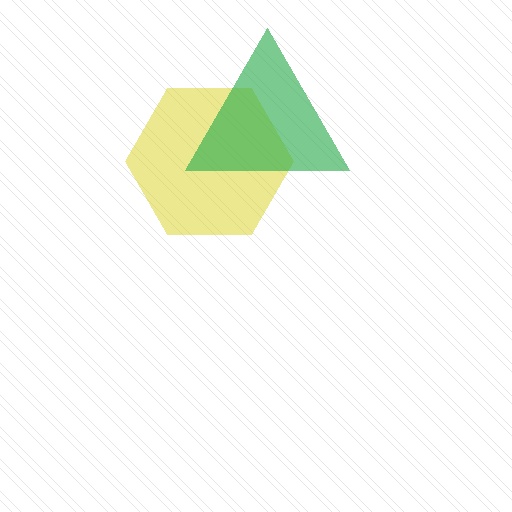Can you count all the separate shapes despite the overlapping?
Yes, there are 2 separate shapes.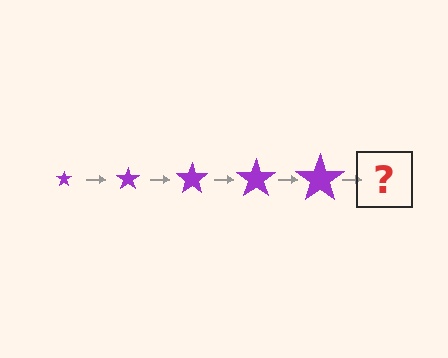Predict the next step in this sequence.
The next step is a purple star, larger than the previous one.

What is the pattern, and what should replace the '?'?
The pattern is that the star gets progressively larger each step. The '?' should be a purple star, larger than the previous one.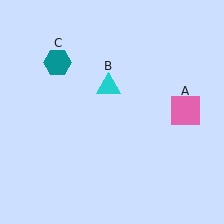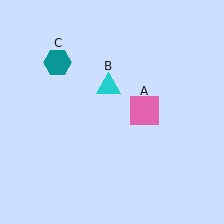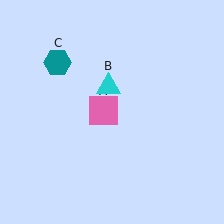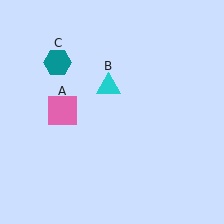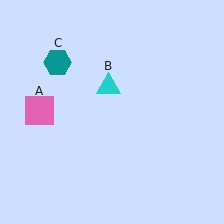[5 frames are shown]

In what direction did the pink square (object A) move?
The pink square (object A) moved left.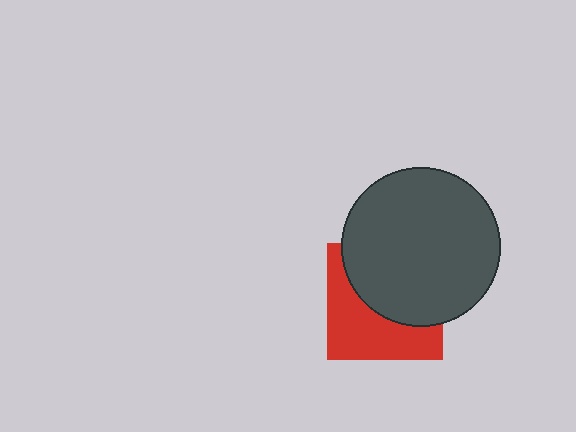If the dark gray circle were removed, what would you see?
You would see the complete red square.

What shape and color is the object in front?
The object in front is a dark gray circle.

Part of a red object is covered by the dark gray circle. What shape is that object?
It is a square.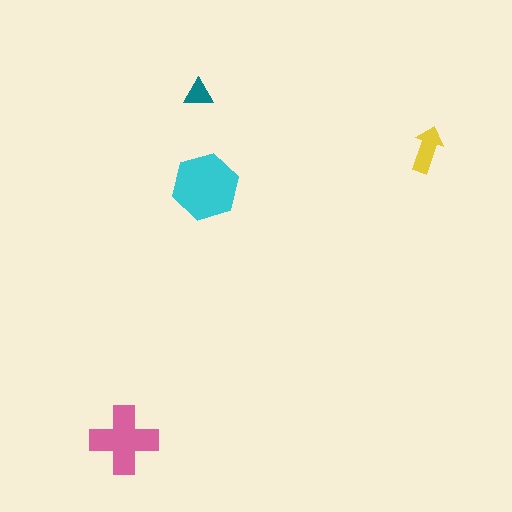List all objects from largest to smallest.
The cyan hexagon, the pink cross, the yellow arrow, the teal triangle.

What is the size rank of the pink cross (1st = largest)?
2nd.